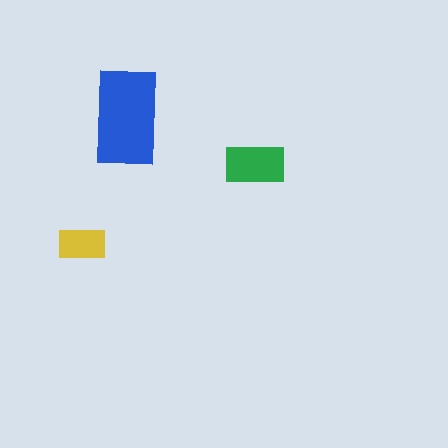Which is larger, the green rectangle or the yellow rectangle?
The green one.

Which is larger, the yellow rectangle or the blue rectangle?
The blue one.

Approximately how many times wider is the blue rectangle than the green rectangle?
About 1.5 times wider.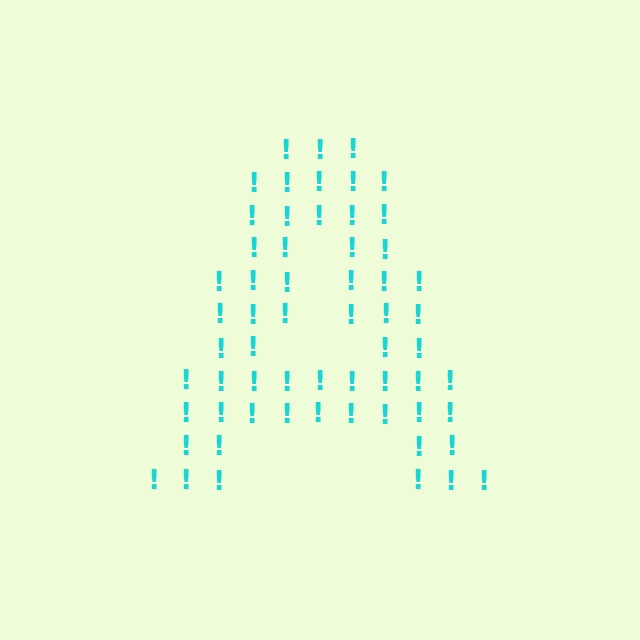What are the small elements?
The small elements are exclamation marks.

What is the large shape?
The large shape is the letter A.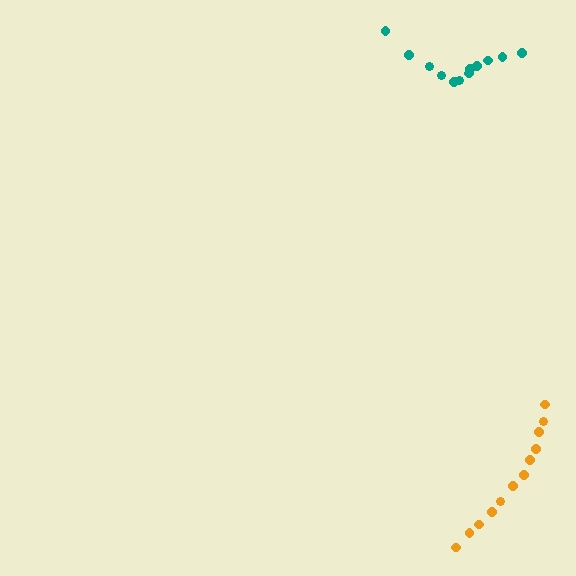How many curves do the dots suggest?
There are 2 distinct paths.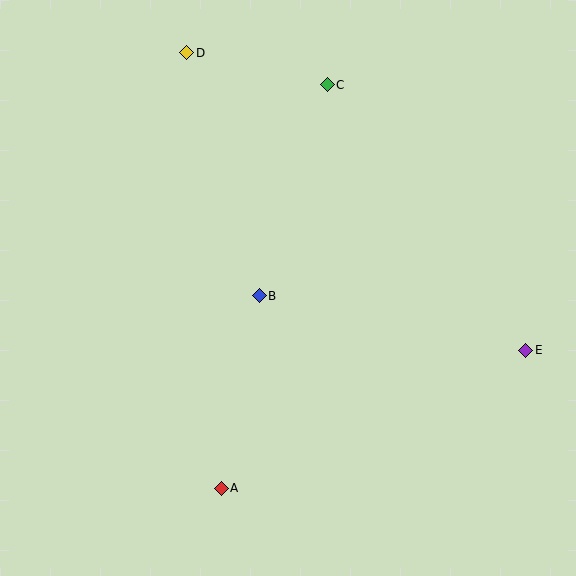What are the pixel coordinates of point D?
Point D is at (187, 53).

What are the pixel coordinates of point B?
Point B is at (259, 296).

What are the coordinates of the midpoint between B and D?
The midpoint between B and D is at (223, 174).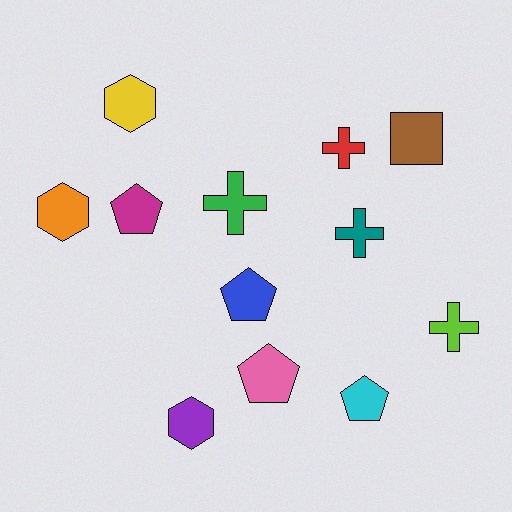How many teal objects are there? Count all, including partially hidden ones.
There is 1 teal object.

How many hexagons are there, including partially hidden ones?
There are 3 hexagons.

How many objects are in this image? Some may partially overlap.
There are 12 objects.